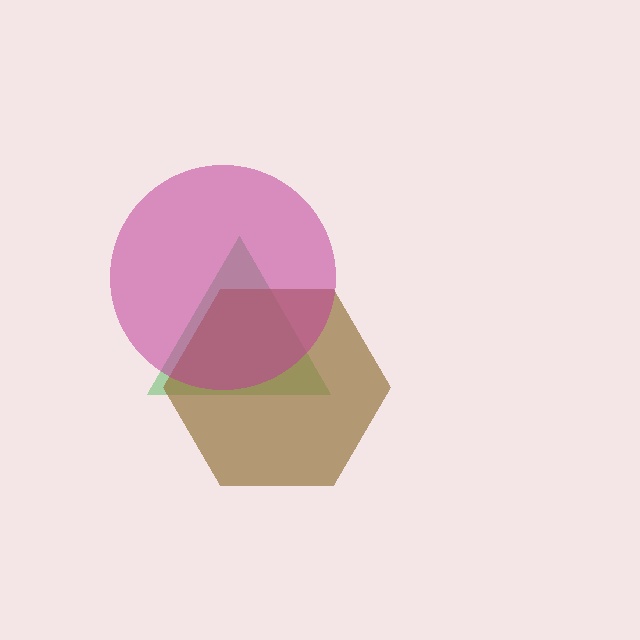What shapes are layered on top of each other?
The layered shapes are: a green triangle, a brown hexagon, a magenta circle.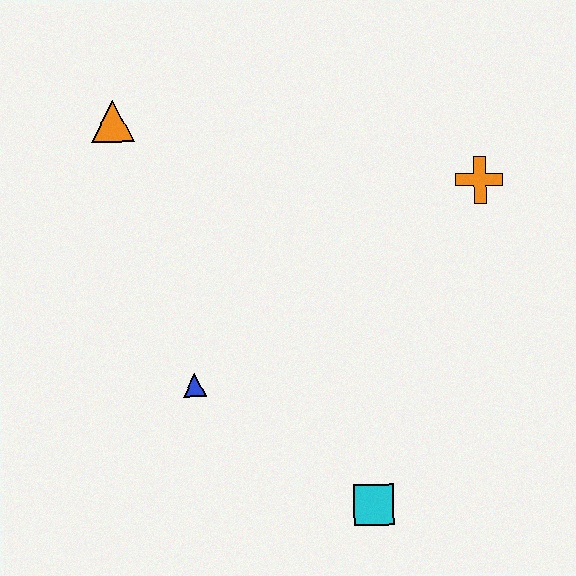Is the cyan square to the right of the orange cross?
No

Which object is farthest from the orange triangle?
The cyan square is farthest from the orange triangle.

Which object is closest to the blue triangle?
The cyan square is closest to the blue triangle.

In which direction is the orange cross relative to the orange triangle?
The orange cross is to the right of the orange triangle.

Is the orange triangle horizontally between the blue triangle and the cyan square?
No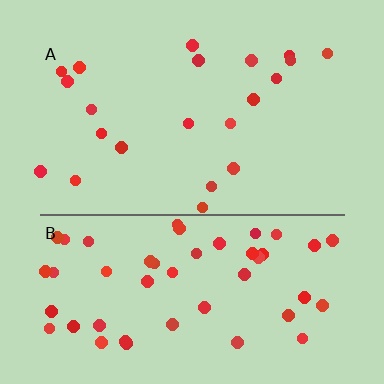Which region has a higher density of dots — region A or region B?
B (the bottom).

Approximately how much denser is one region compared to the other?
Approximately 2.3× — region B over region A.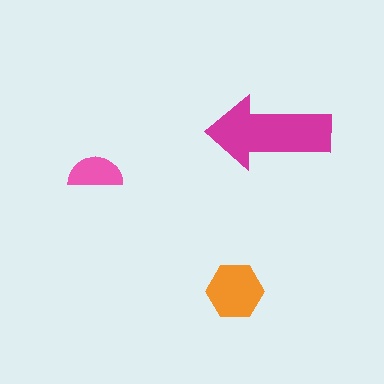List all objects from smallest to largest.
The pink semicircle, the orange hexagon, the magenta arrow.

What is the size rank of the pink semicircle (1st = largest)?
3rd.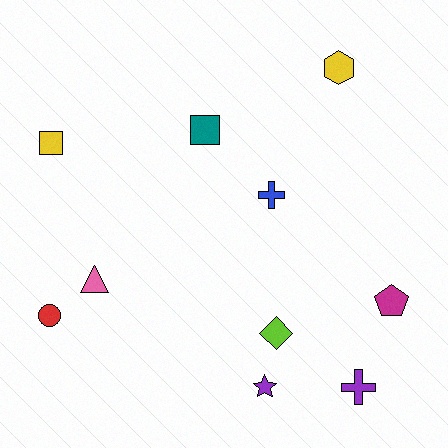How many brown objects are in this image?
There are no brown objects.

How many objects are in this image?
There are 10 objects.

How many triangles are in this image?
There is 1 triangle.